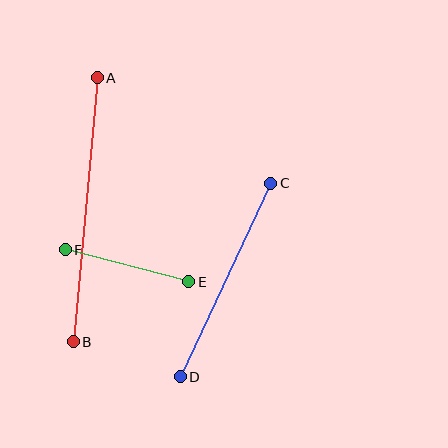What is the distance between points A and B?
The distance is approximately 265 pixels.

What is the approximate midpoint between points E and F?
The midpoint is at approximately (127, 266) pixels.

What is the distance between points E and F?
The distance is approximately 127 pixels.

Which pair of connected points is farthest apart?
Points A and B are farthest apart.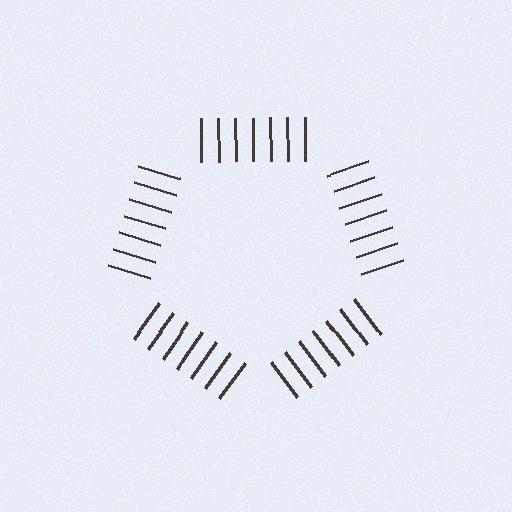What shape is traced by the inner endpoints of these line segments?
An illusory pentagon — the line segments terminate on its edges but no continuous stroke is drawn.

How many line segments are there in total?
35 — 7 along each of the 5 edges.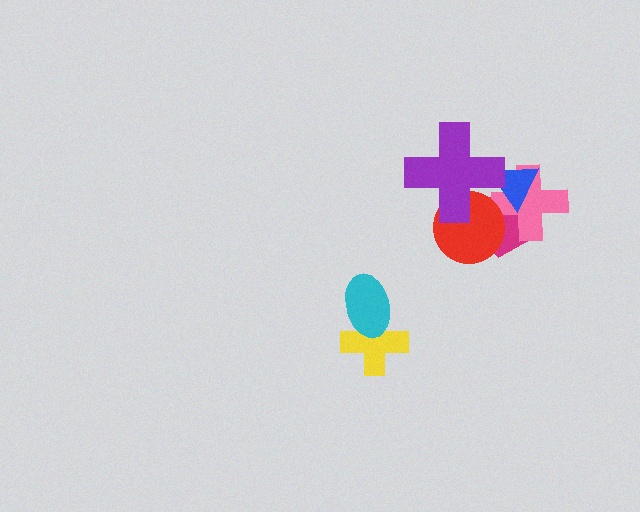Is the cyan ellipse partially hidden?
No, no other shape covers it.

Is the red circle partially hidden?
Yes, it is partially covered by another shape.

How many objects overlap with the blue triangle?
3 objects overlap with the blue triangle.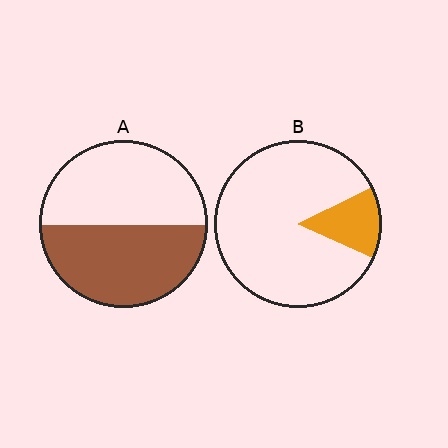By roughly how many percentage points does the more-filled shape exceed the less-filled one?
By roughly 35 percentage points (A over B).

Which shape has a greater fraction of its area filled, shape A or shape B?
Shape A.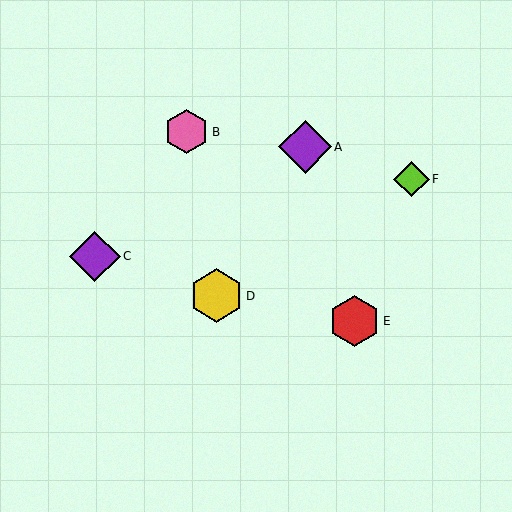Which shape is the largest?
The yellow hexagon (labeled D) is the largest.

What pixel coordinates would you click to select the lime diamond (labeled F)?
Click at (412, 179) to select the lime diamond F.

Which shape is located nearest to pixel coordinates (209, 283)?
The yellow hexagon (labeled D) at (216, 296) is nearest to that location.